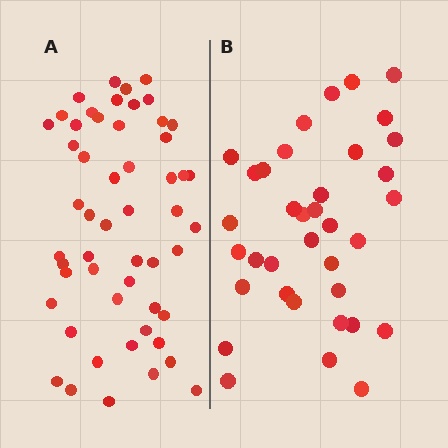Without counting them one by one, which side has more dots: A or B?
Region A (the left region) has more dots.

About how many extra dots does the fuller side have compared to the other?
Region A has approximately 15 more dots than region B.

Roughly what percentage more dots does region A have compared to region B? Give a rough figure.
About 45% more.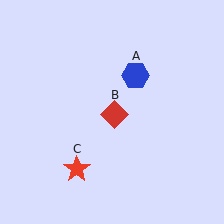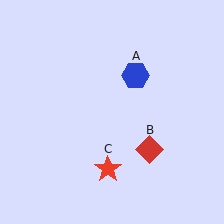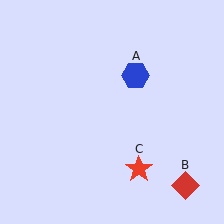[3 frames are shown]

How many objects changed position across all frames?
2 objects changed position: red diamond (object B), red star (object C).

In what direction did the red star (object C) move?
The red star (object C) moved right.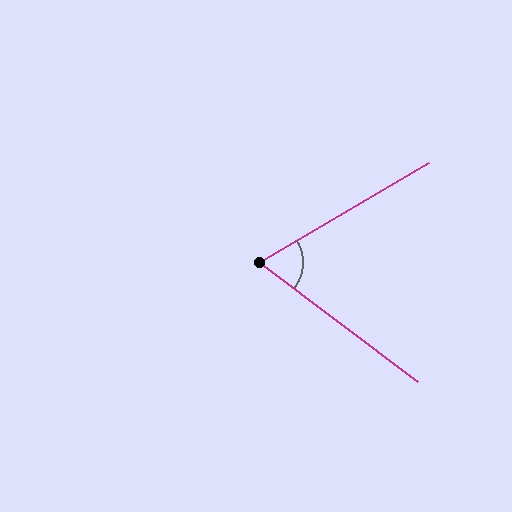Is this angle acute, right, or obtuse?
It is acute.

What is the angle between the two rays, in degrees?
Approximately 67 degrees.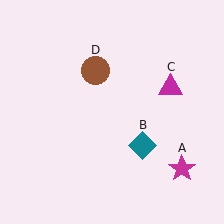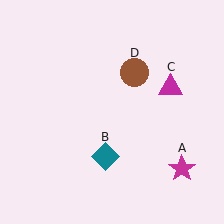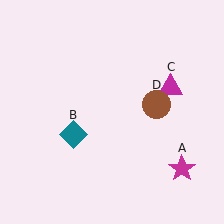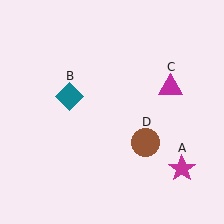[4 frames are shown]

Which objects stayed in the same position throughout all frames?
Magenta star (object A) and magenta triangle (object C) remained stationary.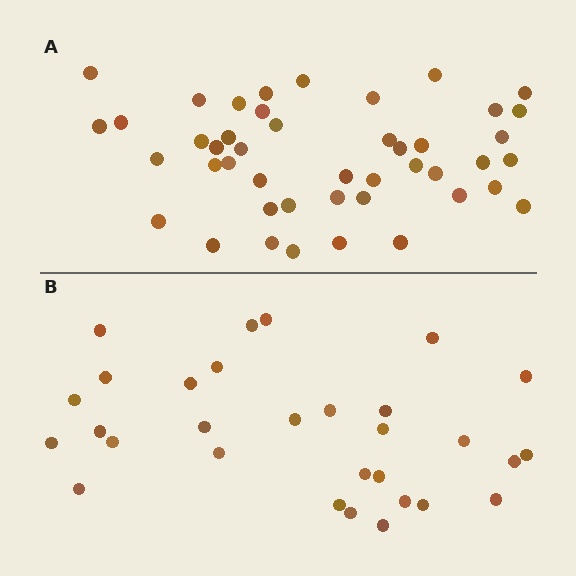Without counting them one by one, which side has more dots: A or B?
Region A (the top region) has more dots.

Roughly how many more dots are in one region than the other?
Region A has approximately 15 more dots than region B.